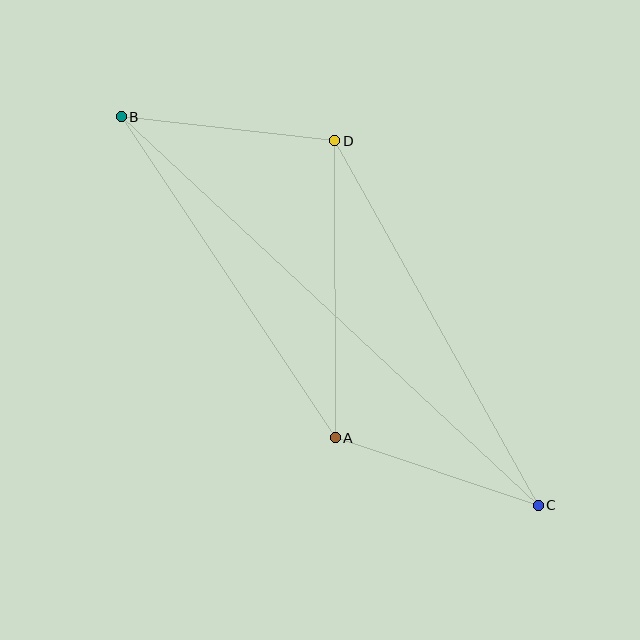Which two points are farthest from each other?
Points B and C are farthest from each other.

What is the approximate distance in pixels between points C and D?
The distance between C and D is approximately 417 pixels.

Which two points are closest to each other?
Points A and C are closest to each other.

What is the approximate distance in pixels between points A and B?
The distance between A and B is approximately 386 pixels.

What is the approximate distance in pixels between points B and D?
The distance between B and D is approximately 215 pixels.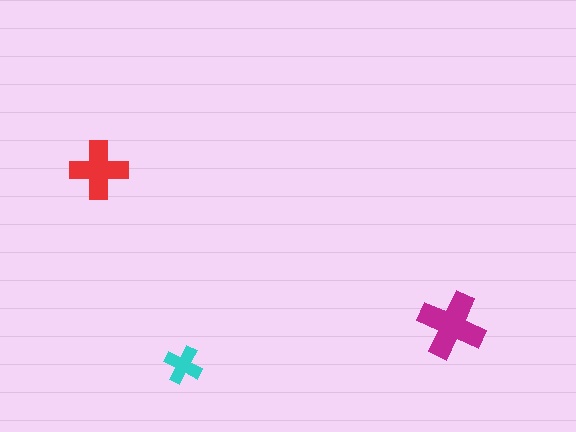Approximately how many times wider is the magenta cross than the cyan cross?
About 2 times wider.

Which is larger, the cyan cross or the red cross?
The red one.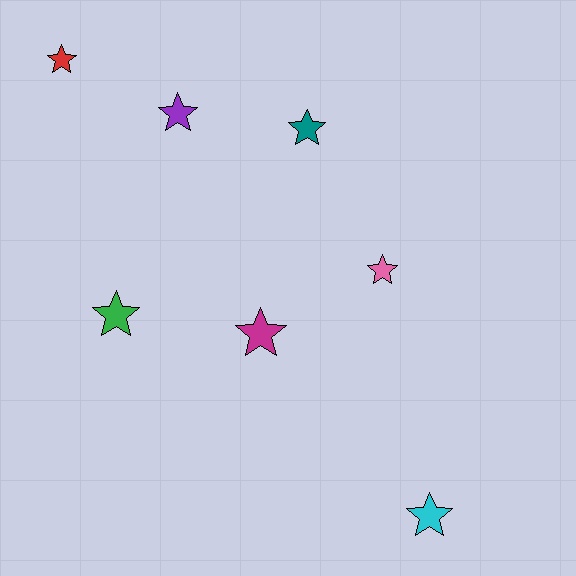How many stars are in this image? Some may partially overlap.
There are 7 stars.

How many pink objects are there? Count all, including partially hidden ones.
There is 1 pink object.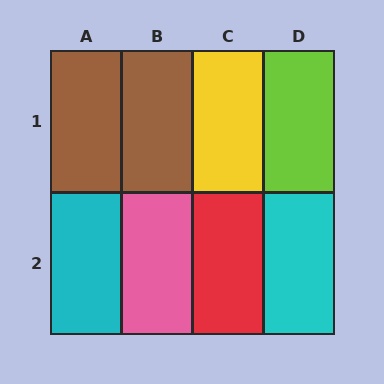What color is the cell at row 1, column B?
Brown.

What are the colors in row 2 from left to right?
Cyan, pink, red, cyan.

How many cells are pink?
1 cell is pink.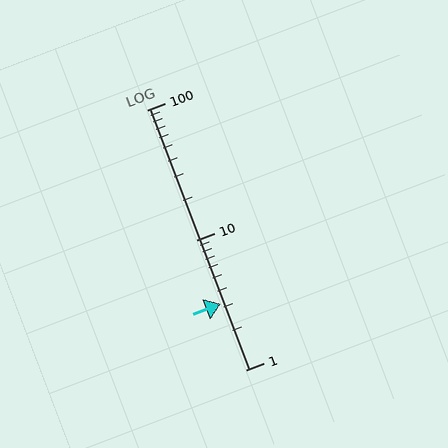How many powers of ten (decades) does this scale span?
The scale spans 2 decades, from 1 to 100.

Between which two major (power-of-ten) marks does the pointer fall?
The pointer is between 1 and 10.